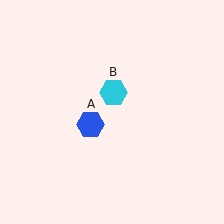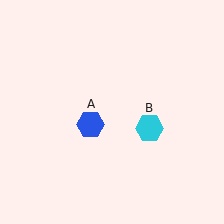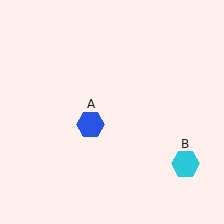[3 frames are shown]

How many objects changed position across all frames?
1 object changed position: cyan hexagon (object B).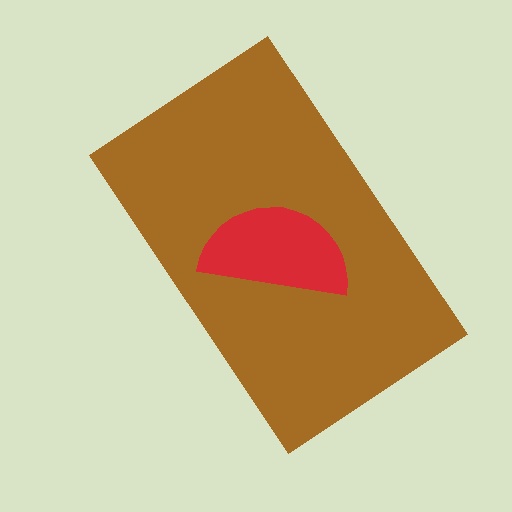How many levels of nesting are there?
2.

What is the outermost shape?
The brown rectangle.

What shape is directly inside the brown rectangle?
The red semicircle.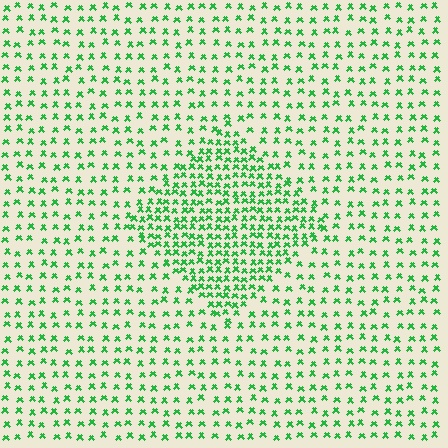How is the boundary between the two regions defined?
The boundary is defined by a change in element density (approximately 2.1x ratio). All elements are the same color, size, and shape.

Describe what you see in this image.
The image contains small green elements arranged at two different densities. A diamond-shaped region is visible where the elements are more densely packed than the surrounding area.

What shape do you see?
I see a diamond.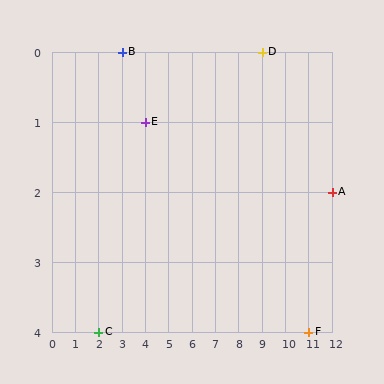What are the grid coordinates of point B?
Point B is at grid coordinates (3, 0).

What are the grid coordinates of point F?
Point F is at grid coordinates (11, 4).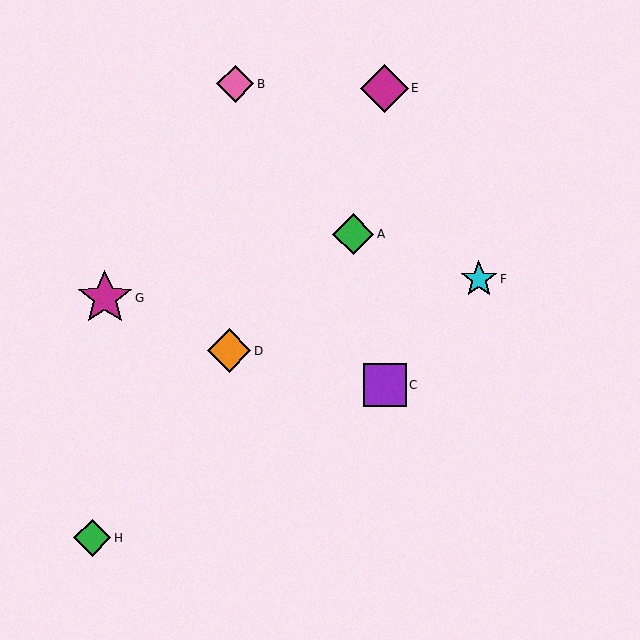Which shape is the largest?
The magenta star (labeled G) is the largest.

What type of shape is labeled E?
Shape E is a magenta diamond.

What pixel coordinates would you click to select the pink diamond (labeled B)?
Click at (235, 84) to select the pink diamond B.